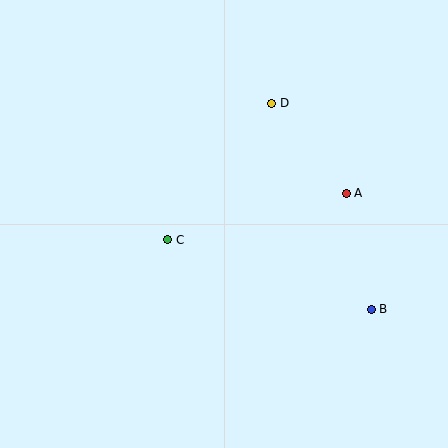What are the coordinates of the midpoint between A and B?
The midpoint between A and B is at (359, 251).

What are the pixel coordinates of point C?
Point C is at (168, 240).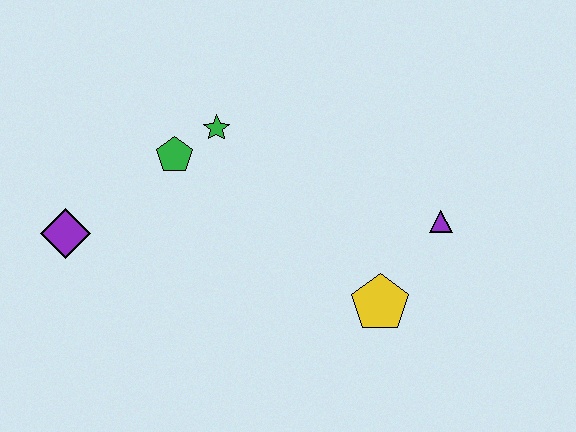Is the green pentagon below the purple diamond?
No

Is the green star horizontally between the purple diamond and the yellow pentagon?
Yes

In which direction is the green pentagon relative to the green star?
The green pentagon is to the left of the green star.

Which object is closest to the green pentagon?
The green star is closest to the green pentagon.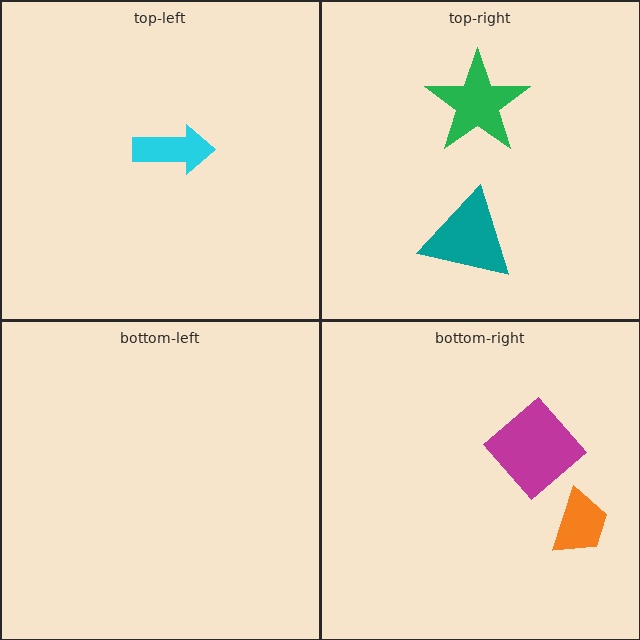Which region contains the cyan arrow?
The top-left region.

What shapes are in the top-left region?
The cyan arrow.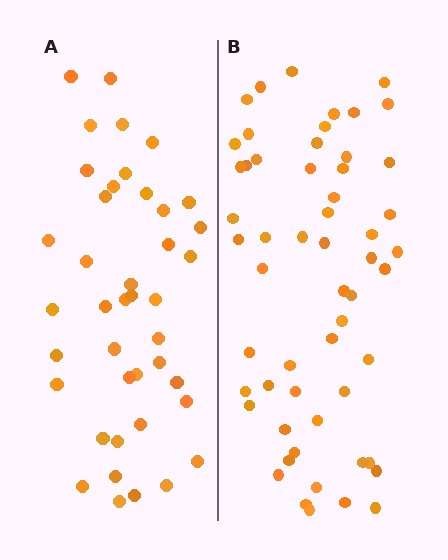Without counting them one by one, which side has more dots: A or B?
Region B (the right region) has more dots.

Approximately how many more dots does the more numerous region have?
Region B has approximately 15 more dots than region A.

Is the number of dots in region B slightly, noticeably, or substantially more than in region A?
Region B has noticeably more, but not dramatically so. The ratio is roughly 1.4 to 1.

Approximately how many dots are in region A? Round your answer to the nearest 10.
About 40 dots. (The exact count is 41, which rounds to 40.)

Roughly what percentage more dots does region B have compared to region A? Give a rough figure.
About 35% more.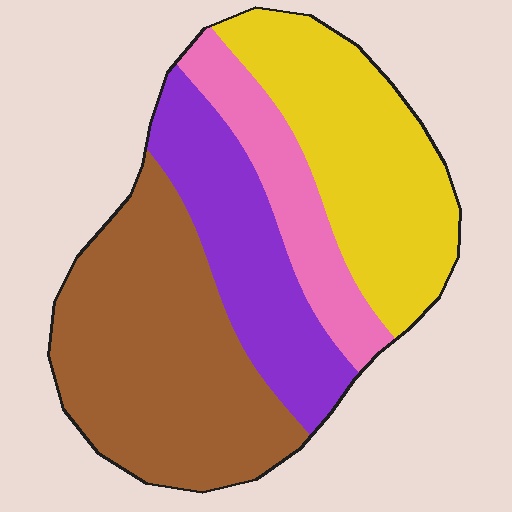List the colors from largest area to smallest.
From largest to smallest: brown, yellow, purple, pink.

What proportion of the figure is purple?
Purple takes up less than a quarter of the figure.